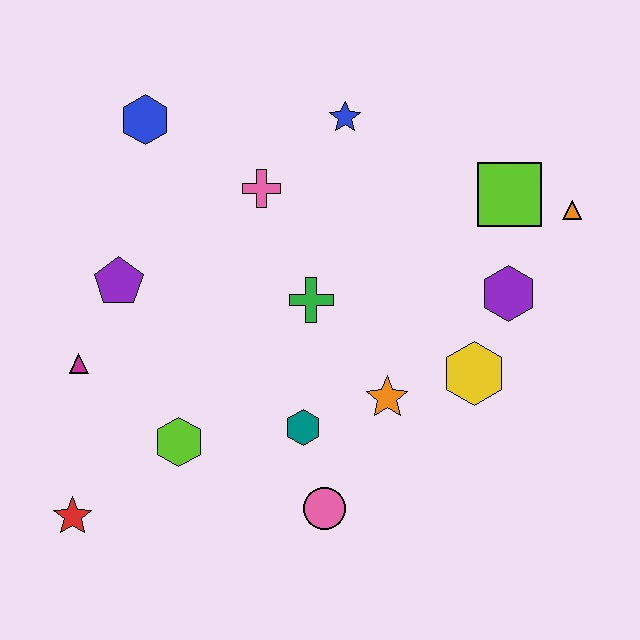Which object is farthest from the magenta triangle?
The orange triangle is farthest from the magenta triangle.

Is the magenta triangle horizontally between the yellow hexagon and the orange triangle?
No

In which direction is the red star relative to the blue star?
The red star is below the blue star.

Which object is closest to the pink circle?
The teal hexagon is closest to the pink circle.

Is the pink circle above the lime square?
No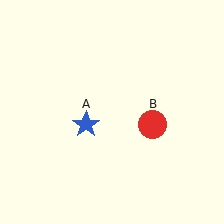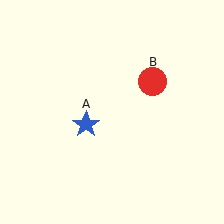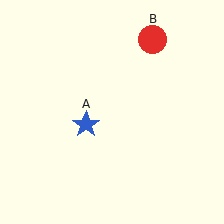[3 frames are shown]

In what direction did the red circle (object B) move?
The red circle (object B) moved up.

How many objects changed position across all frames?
1 object changed position: red circle (object B).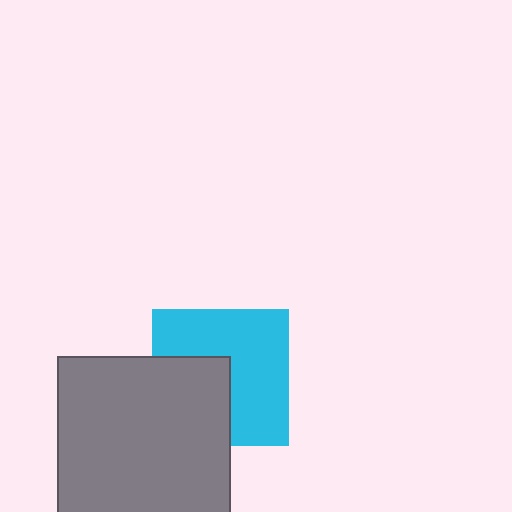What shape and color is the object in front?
The object in front is a gray square.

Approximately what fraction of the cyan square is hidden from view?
Roughly 38% of the cyan square is hidden behind the gray square.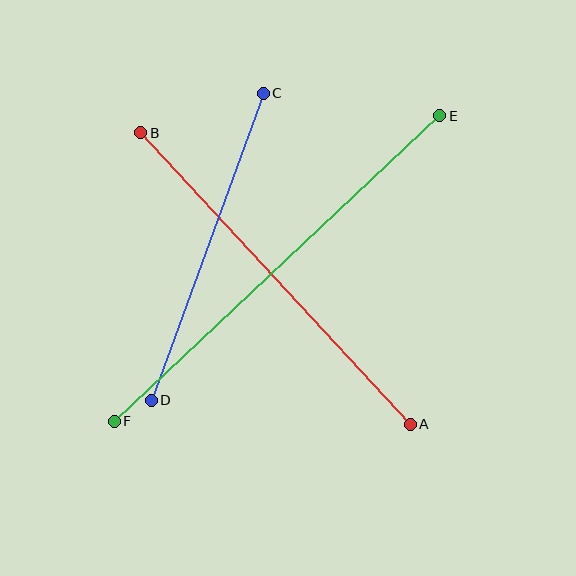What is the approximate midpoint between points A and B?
The midpoint is at approximately (275, 278) pixels.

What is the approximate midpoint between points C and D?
The midpoint is at approximately (207, 247) pixels.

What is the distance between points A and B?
The distance is approximately 397 pixels.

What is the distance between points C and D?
The distance is approximately 326 pixels.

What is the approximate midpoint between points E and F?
The midpoint is at approximately (277, 268) pixels.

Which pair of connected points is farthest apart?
Points E and F are farthest apart.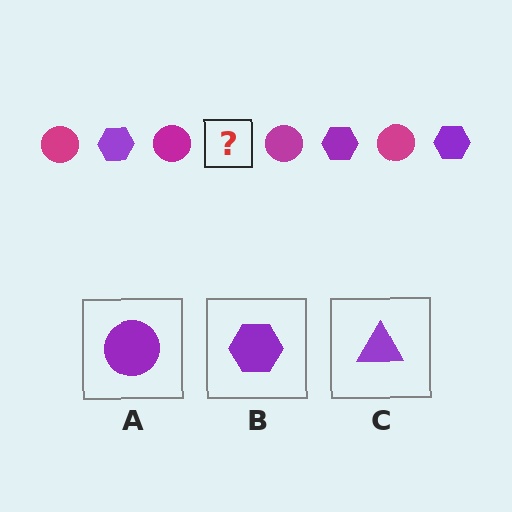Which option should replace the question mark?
Option B.